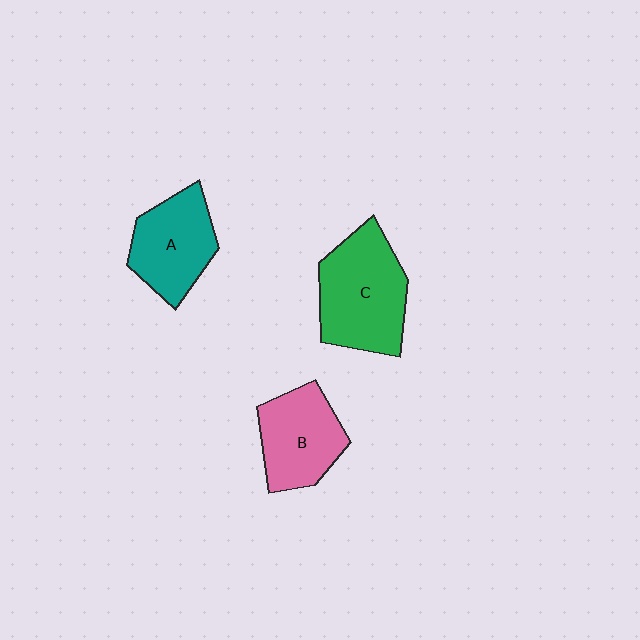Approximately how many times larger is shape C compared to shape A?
Approximately 1.3 times.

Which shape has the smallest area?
Shape B (pink).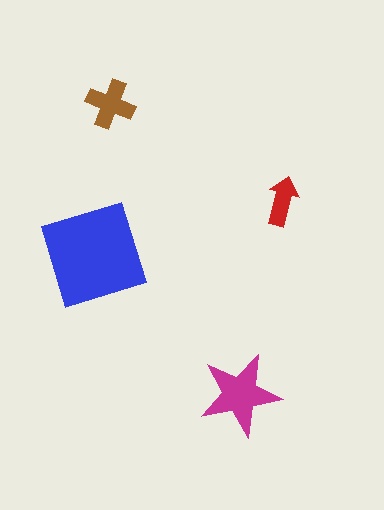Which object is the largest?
The blue diamond.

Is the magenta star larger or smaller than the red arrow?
Larger.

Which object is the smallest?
The red arrow.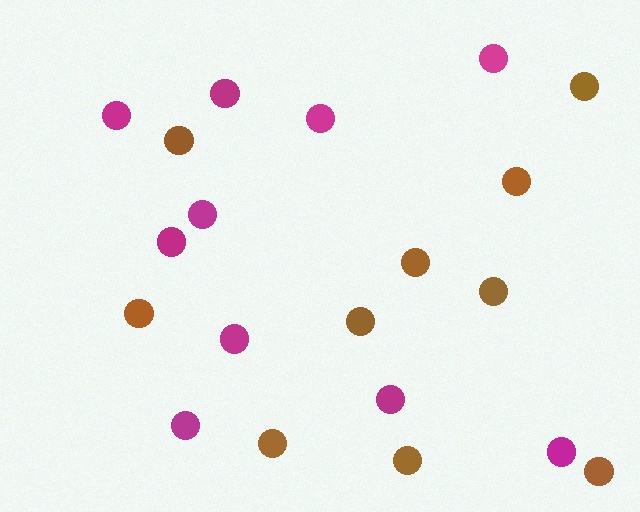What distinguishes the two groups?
There are 2 groups: one group of brown circles (10) and one group of magenta circles (10).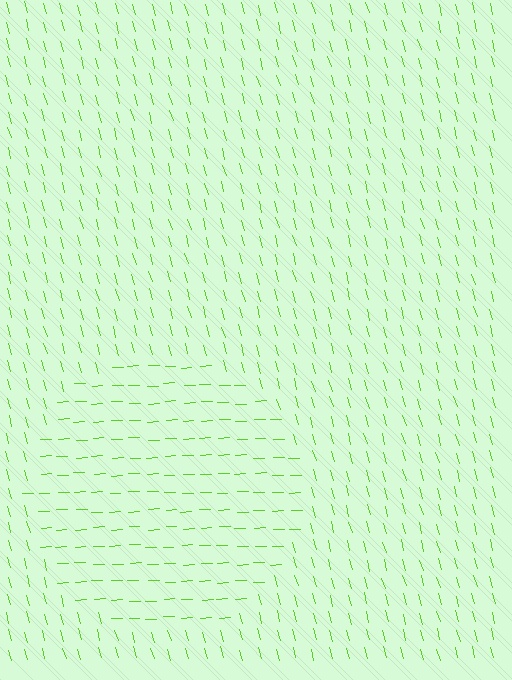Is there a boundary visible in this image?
Yes, there is a texture boundary formed by a change in line orientation.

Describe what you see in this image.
The image is filled with small lime line segments. A circle region in the image has lines oriented differently from the surrounding lines, creating a visible texture boundary.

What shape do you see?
I see a circle.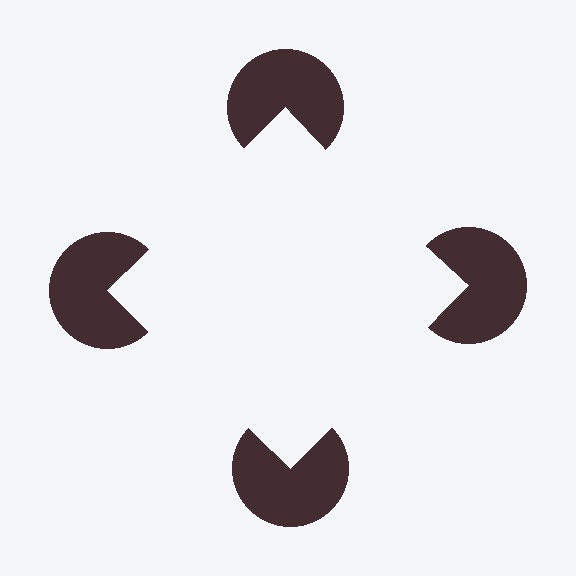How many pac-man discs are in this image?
There are 4 — one at each vertex of the illusory square.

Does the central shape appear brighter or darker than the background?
It typically appears slightly brighter than the background, even though no actual brightness change is drawn.